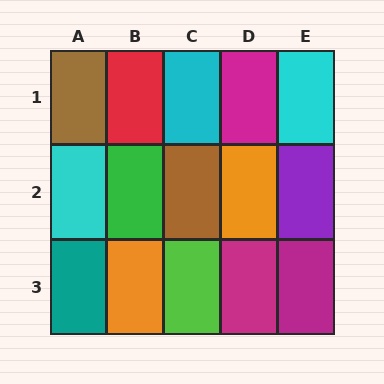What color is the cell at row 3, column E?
Magenta.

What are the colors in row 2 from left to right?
Cyan, green, brown, orange, purple.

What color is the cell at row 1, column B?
Red.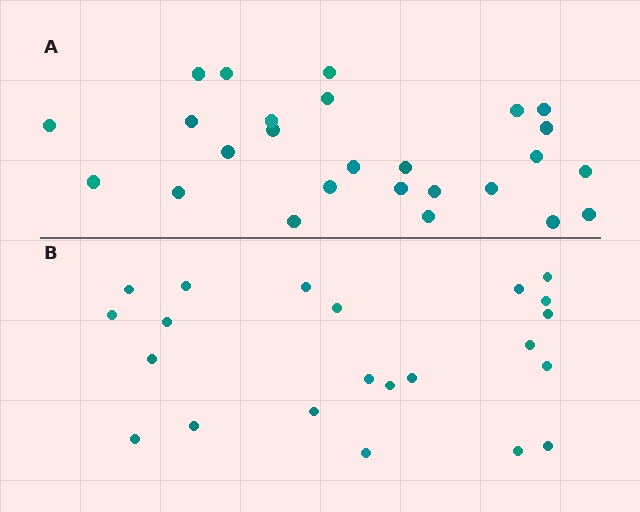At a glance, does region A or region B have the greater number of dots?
Region A (the top region) has more dots.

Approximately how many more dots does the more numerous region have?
Region A has about 4 more dots than region B.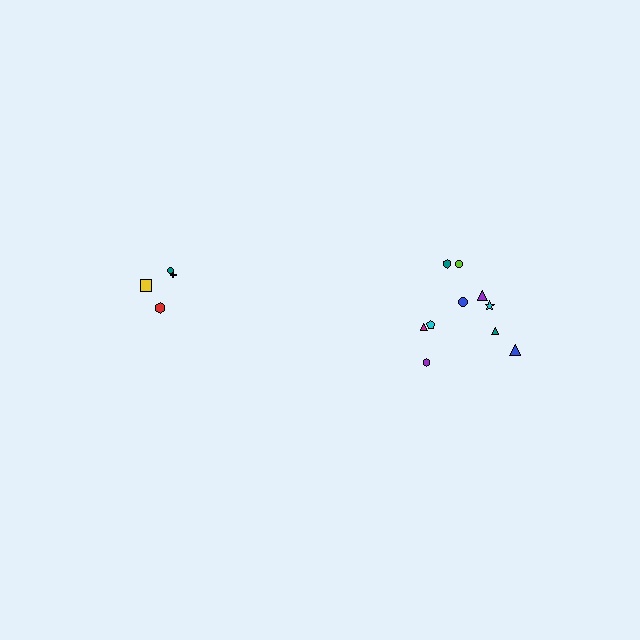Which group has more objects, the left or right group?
The right group.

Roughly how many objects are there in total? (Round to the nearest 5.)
Roughly 15 objects in total.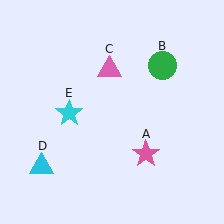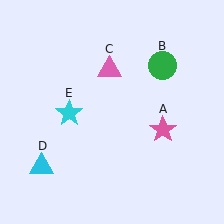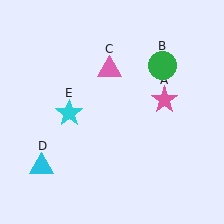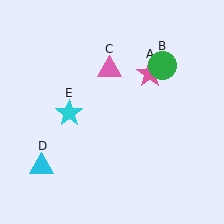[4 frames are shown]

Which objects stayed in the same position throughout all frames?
Green circle (object B) and pink triangle (object C) and cyan triangle (object D) and cyan star (object E) remained stationary.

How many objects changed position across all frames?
1 object changed position: pink star (object A).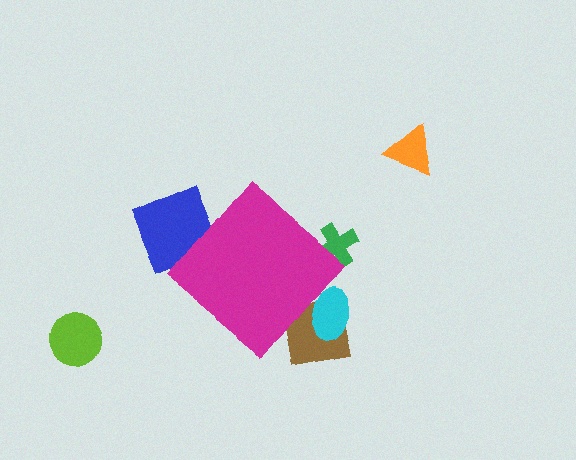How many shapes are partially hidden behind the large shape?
4 shapes are partially hidden.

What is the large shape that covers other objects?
A magenta diamond.